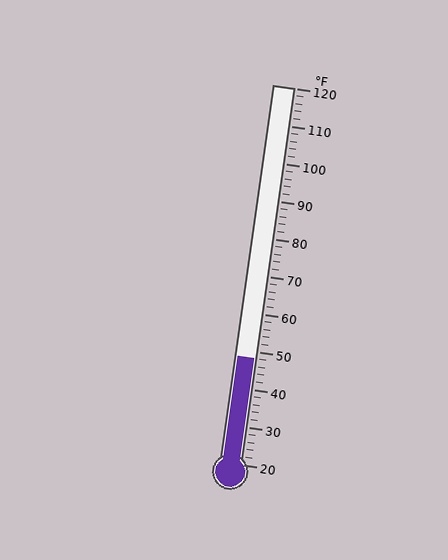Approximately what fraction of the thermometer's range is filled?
The thermometer is filled to approximately 30% of its range.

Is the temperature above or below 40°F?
The temperature is above 40°F.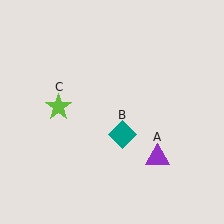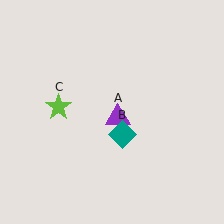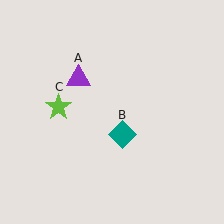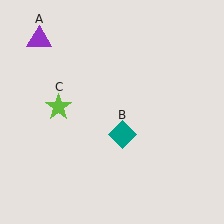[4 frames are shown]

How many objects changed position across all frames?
1 object changed position: purple triangle (object A).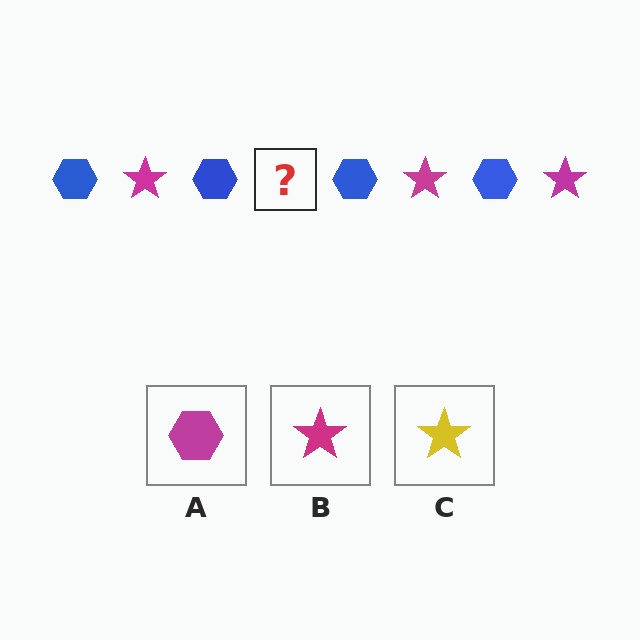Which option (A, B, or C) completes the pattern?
B.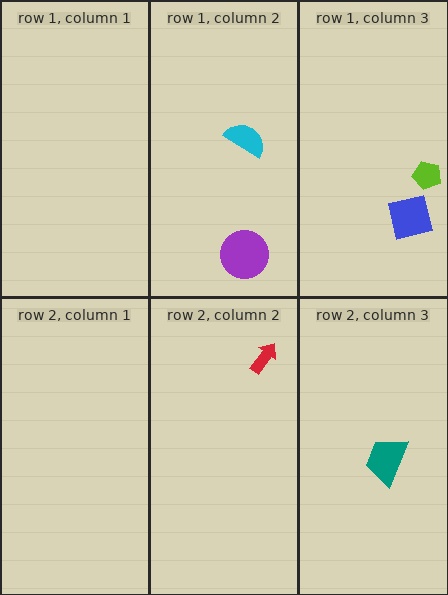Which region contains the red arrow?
The row 2, column 2 region.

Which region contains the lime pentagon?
The row 1, column 3 region.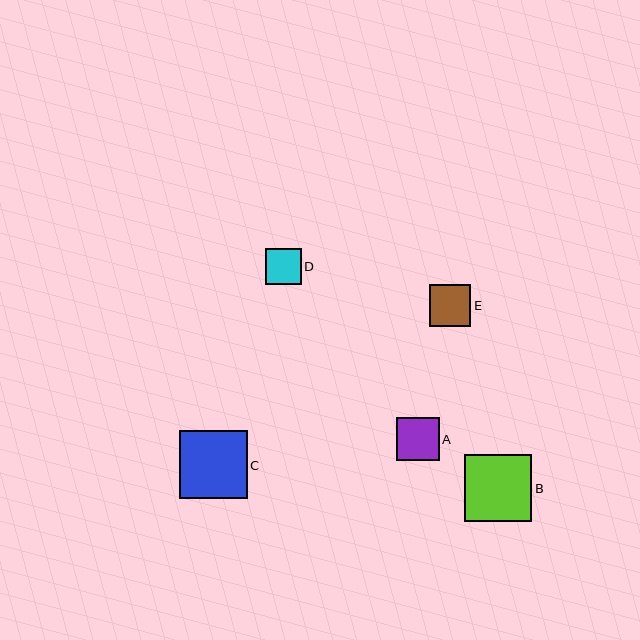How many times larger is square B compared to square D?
Square B is approximately 1.9 times the size of square D.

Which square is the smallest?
Square D is the smallest with a size of approximately 36 pixels.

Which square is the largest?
Square C is the largest with a size of approximately 68 pixels.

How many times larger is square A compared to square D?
Square A is approximately 1.2 times the size of square D.